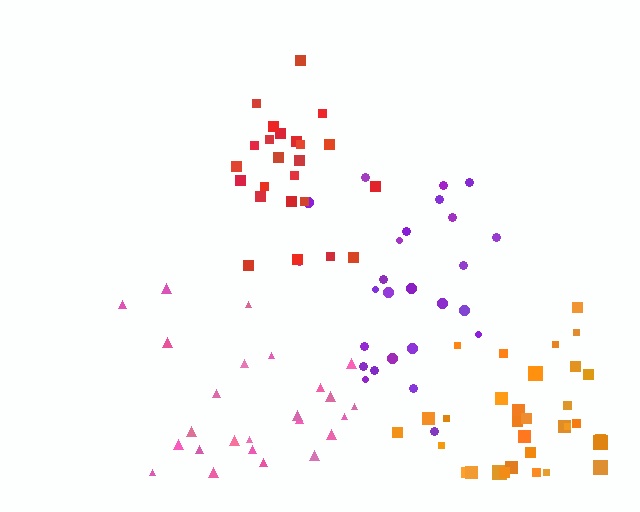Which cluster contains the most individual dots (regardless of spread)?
Orange (33).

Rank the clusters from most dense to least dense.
red, orange, purple, pink.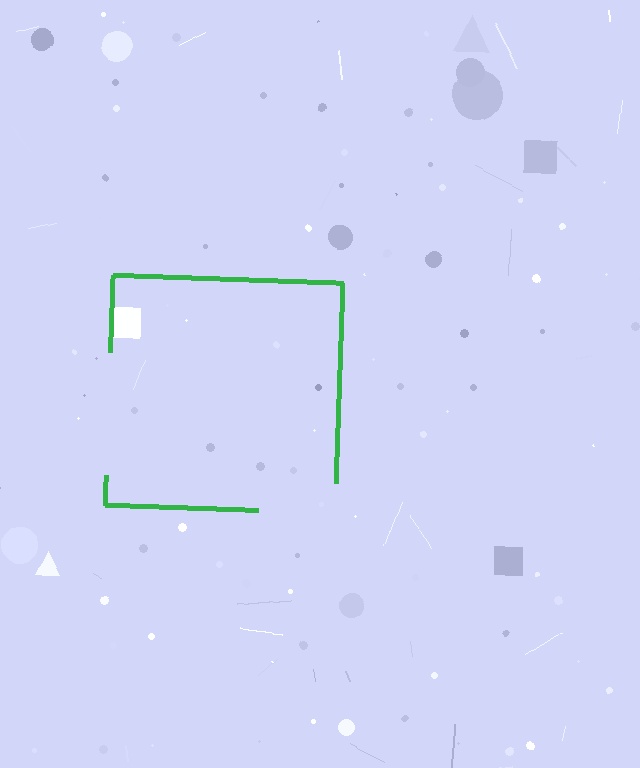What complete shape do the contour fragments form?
The contour fragments form a square.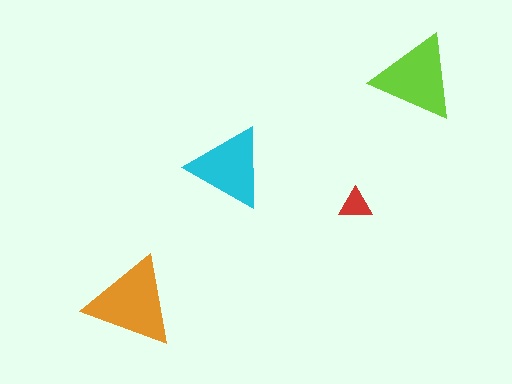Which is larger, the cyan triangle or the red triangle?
The cyan one.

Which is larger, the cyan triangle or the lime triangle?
The lime one.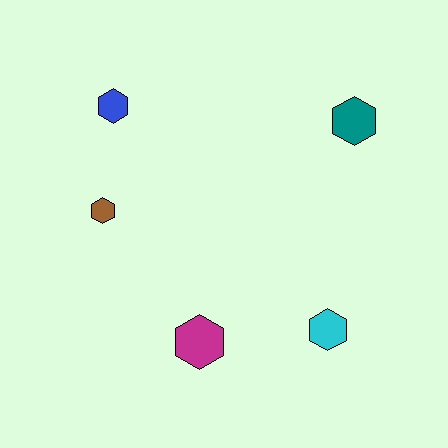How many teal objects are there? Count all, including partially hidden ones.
There is 1 teal object.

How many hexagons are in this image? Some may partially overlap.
There are 5 hexagons.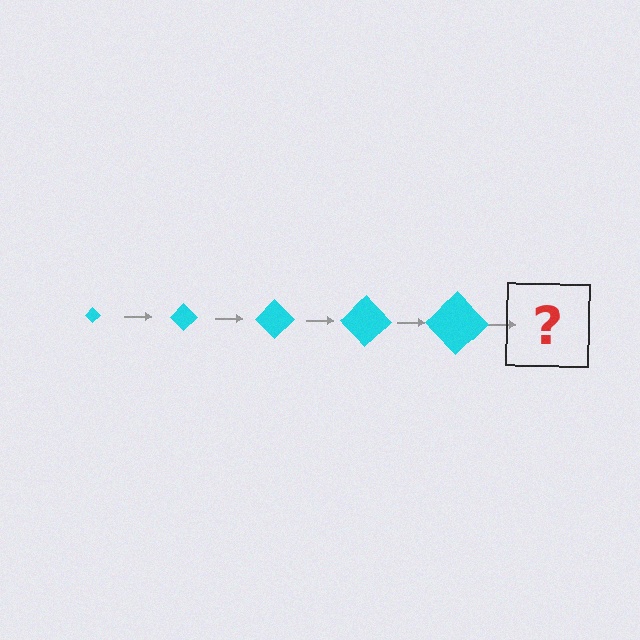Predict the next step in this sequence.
The next step is a cyan diamond, larger than the previous one.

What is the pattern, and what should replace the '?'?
The pattern is that the diamond gets progressively larger each step. The '?' should be a cyan diamond, larger than the previous one.